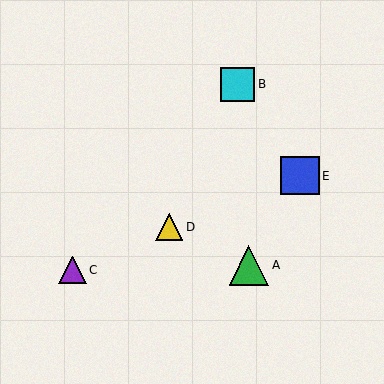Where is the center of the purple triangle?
The center of the purple triangle is at (73, 270).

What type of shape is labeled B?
Shape B is a cyan square.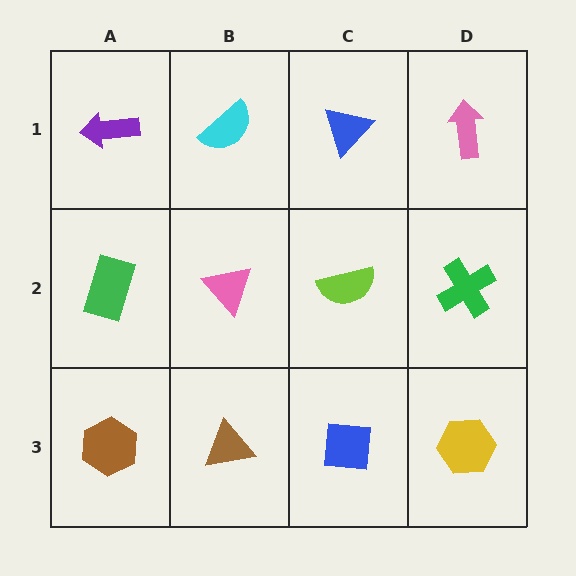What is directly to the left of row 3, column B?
A brown hexagon.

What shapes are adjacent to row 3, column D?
A green cross (row 2, column D), a blue square (row 3, column C).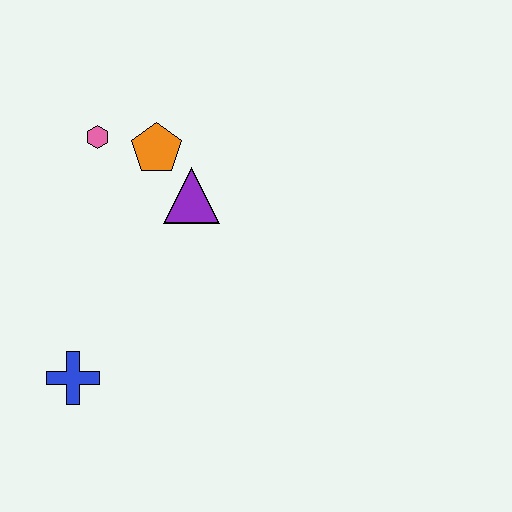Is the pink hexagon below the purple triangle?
No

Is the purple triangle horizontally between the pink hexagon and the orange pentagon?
No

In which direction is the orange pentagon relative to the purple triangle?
The orange pentagon is above the purple triangle.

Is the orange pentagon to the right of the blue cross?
Yes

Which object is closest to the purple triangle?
The orange pentagon is closest to the purple triangle.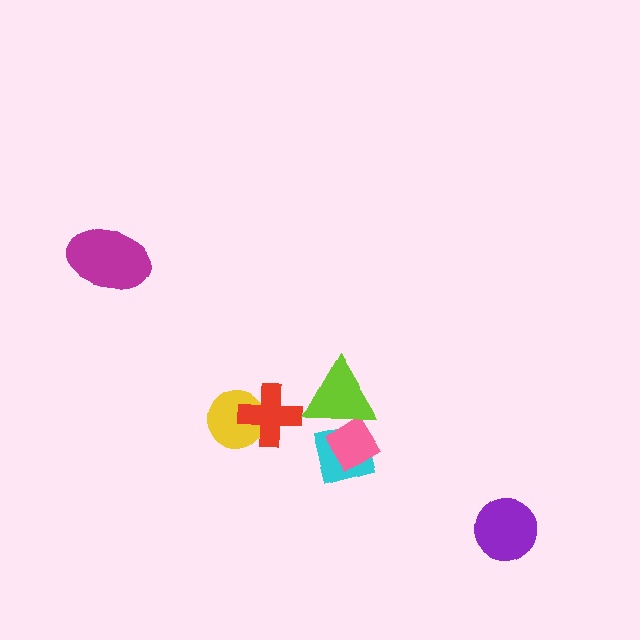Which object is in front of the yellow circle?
The red cross is in front of the yellow circle.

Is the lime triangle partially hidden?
No, no other shape covers it.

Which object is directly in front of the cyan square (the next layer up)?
The pink diamond is directly in front of the cyan square.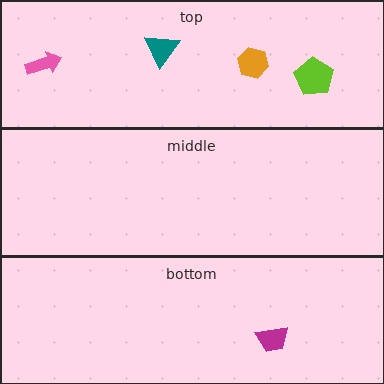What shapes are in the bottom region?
The magenta trapezoid.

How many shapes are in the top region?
4.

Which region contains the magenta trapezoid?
The bottom region.